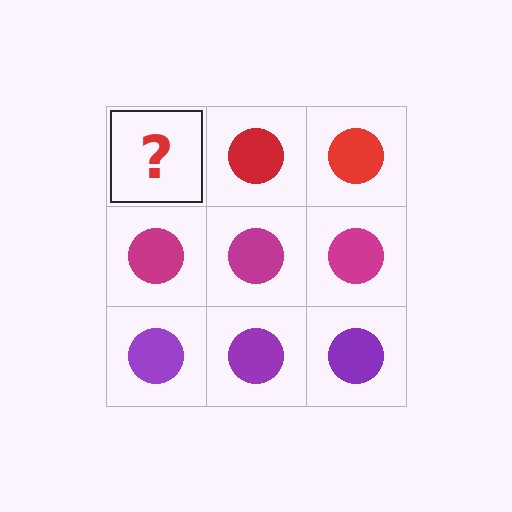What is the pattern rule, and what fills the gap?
The rule is that each row has a consistent color. The gap should be filled with a red circle.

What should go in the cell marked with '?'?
The missing cell should contain a red circle.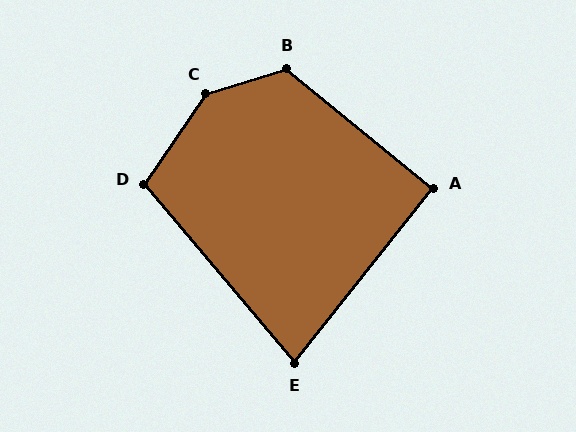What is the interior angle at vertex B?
Approximately 123 degrees (obtuse).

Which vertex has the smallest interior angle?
E, at approximately 78 degrees.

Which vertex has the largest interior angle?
C, at approximately 141 degrees.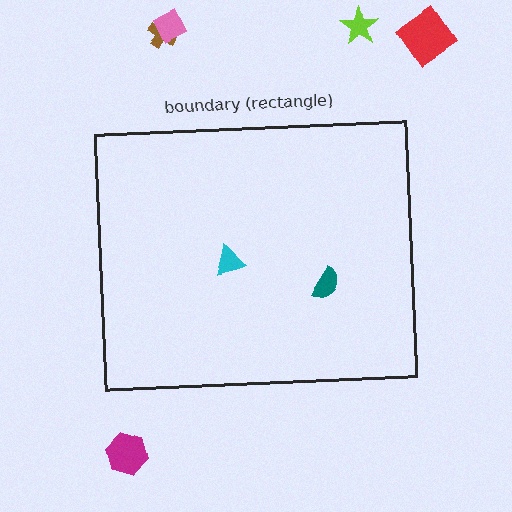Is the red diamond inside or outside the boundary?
Outside.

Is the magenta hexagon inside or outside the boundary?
Outside.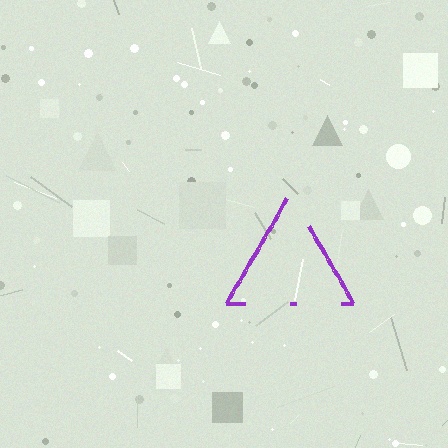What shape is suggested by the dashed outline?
The dashed outline suggests a triangle.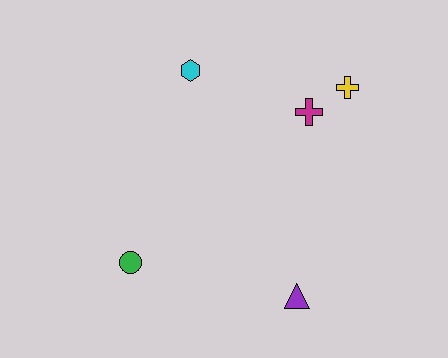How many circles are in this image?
There is 1 circle.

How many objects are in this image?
There are 5 objects.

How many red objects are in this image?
There are no red objects.